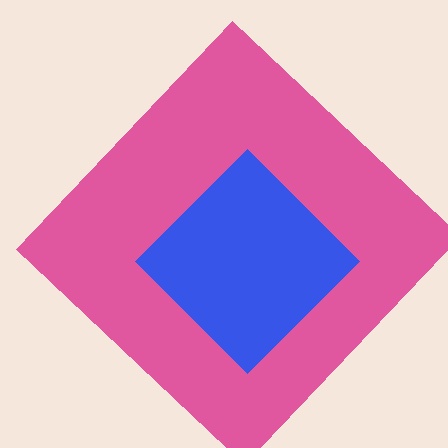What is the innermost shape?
The blue diamond.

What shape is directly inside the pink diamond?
The blue diamond.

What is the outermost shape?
The pink diamond.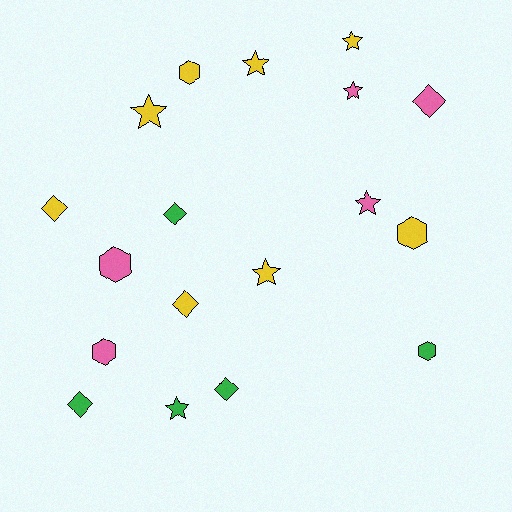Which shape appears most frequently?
Star, with 7 objects.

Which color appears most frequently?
Yellow, with 8 objects.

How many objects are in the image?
There are 18 objects.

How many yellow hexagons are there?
There are 2 yellow hexagons.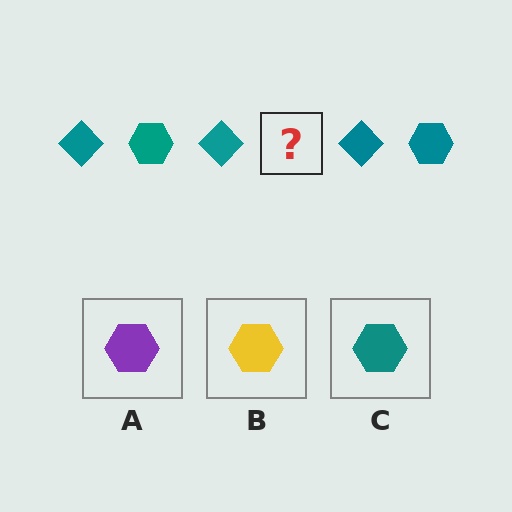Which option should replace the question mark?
Option C.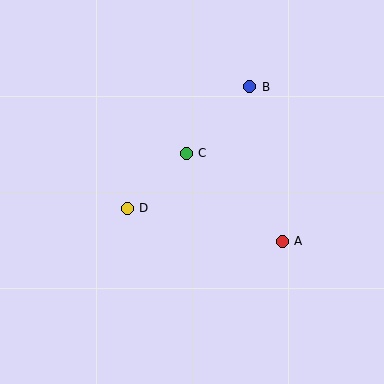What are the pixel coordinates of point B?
Point B is at (250, 87).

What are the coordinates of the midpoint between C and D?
The midpoint between C and D is at (157, 181).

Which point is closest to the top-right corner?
Point B is closest to the top-right corner.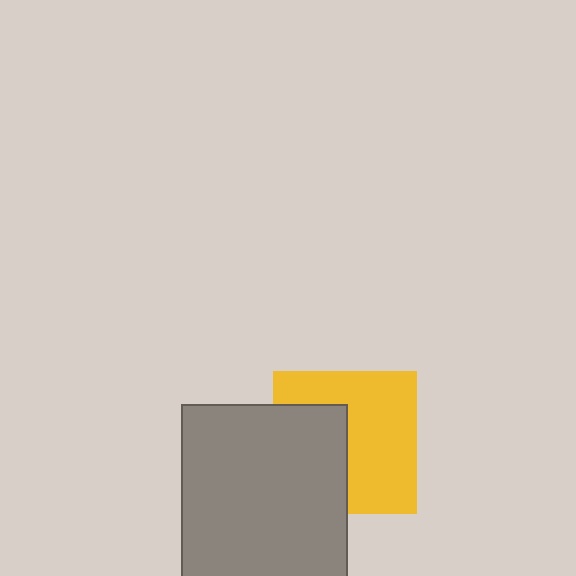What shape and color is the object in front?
The object in front is a gray rectangle.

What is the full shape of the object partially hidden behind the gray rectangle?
The partially hidden object is a yellow square.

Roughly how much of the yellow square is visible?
About half of it is visible (roughly 60%).